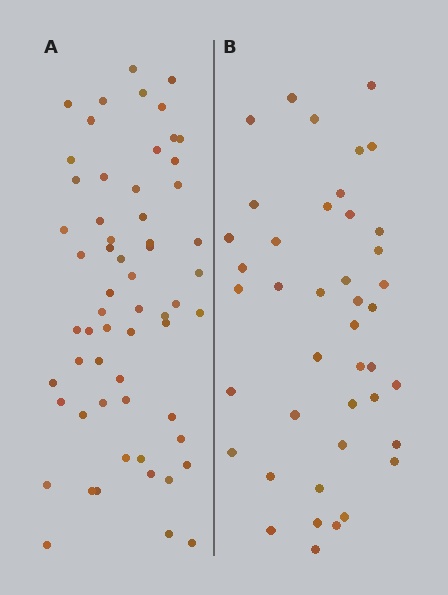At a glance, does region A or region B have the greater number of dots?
Region A (the left region) has more dots.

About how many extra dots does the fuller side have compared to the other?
Region A has approximately 20 more dots than region B.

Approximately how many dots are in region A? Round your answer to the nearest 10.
About 60 dots.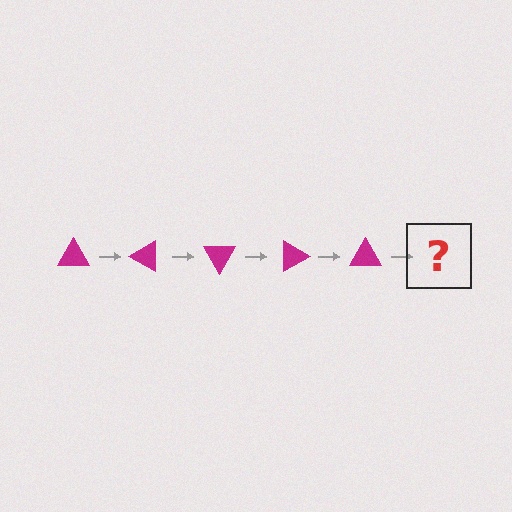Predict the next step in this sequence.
The next step is a magenta triangle rotated 150 degrees.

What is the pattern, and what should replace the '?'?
The pattern is that the triangle rotates 30 degrees each step. The '?' should be a magenta triangle rotated 150 degrees.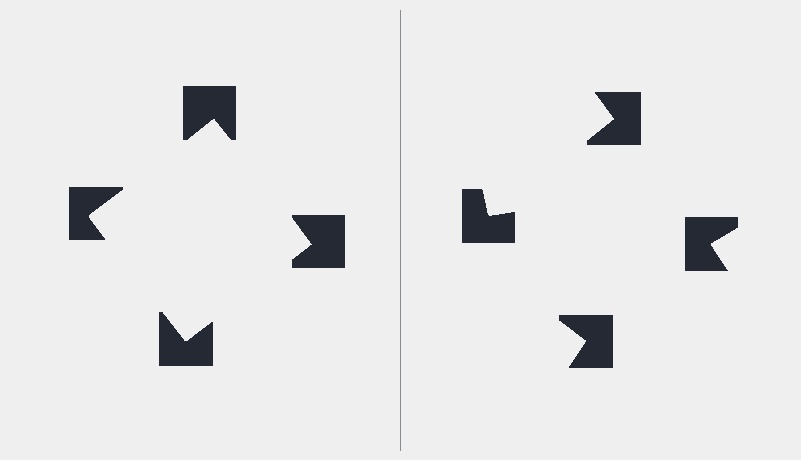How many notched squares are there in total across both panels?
8 — 4 on each side.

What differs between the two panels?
The notched squares are positioned identically on both sides; only the wedge orientations differ. On the left they align to a square; on the right they are misaligned.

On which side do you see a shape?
An illusory square appears on the left side. On the right side the wedge cuts are rotated, so no coherent shape forms.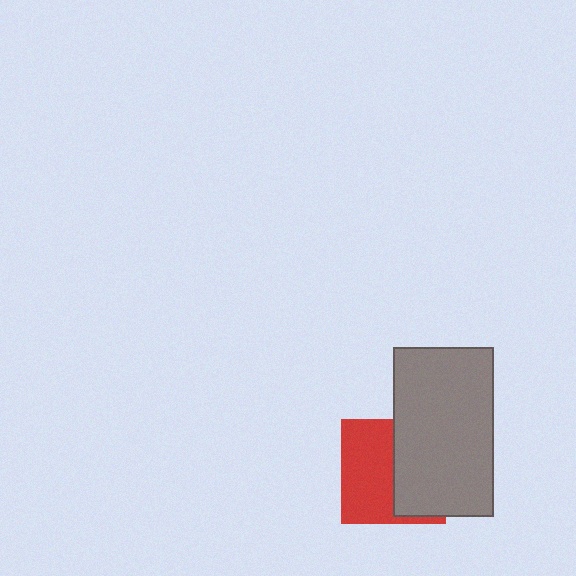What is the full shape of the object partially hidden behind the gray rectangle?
The partially hidden object is a red square.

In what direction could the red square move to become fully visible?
The red square could move left. That would shift it out from behind the gray rectangle entirely.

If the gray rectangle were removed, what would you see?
You would see the complete red square.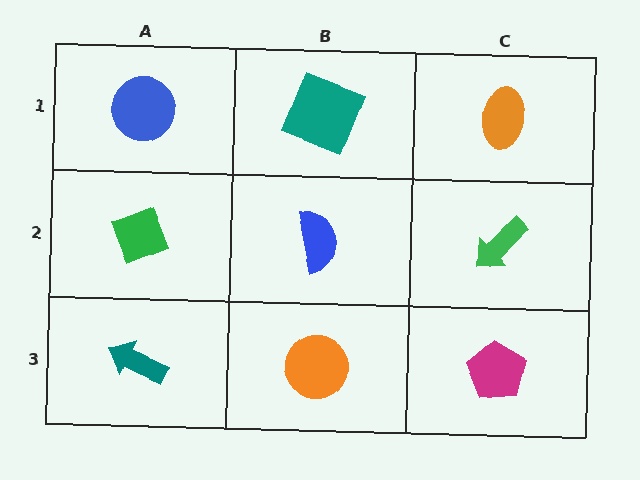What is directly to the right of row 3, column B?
A magenta pentagon.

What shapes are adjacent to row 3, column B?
A blue semicircle (row 2, column B), a teal arrow (row 3, column A), a magenta pentagon (row 3, column C).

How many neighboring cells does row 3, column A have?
2.